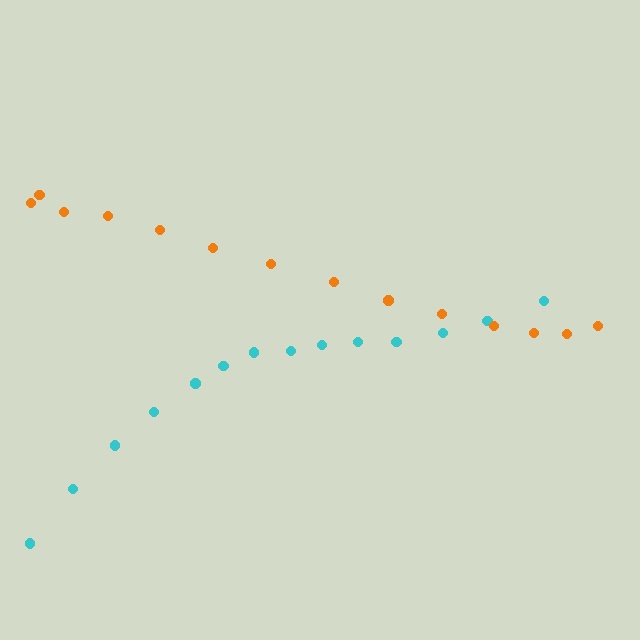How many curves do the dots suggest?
There are 2 distinct paths.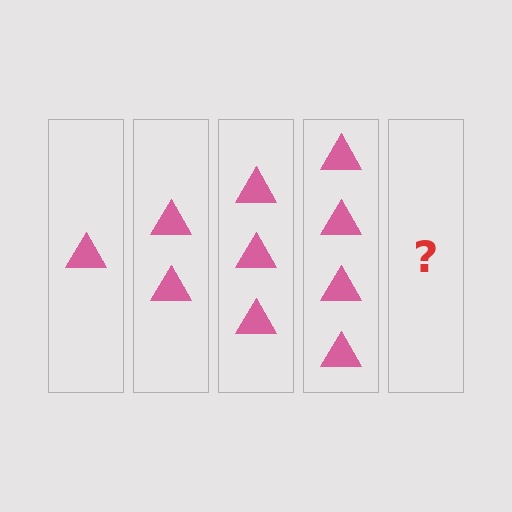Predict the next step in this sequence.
The next step is 5 triangles.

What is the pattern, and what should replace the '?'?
The pattern is that each step adds one more triangle. The '?' should be 5 triangles.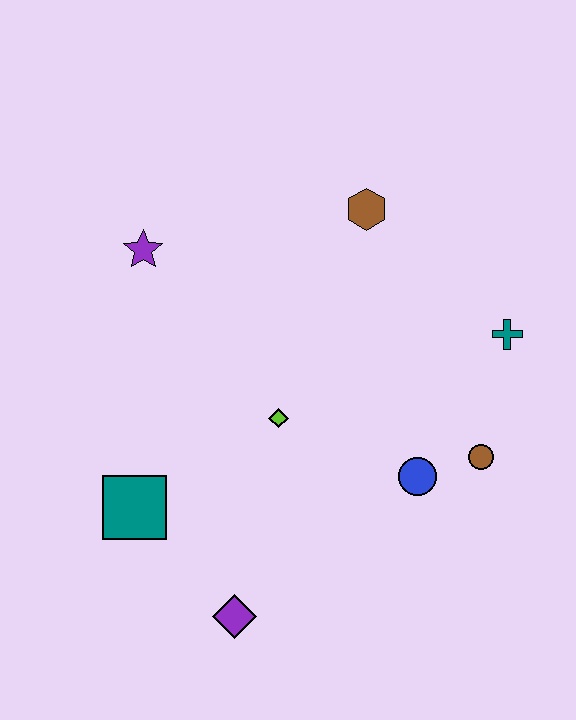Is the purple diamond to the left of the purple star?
No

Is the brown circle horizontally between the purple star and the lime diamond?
No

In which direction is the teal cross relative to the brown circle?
The teal cross is above the brown circle.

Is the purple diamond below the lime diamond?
Yes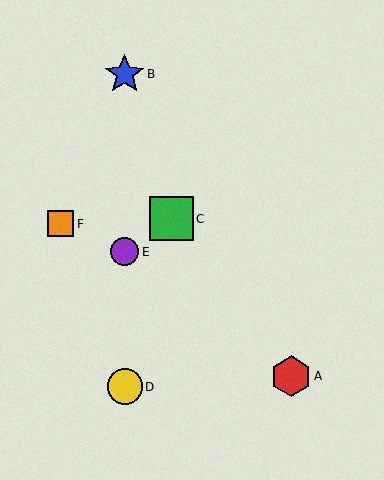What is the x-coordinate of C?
Object C is at x≈171.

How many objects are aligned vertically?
3 objects (B, D, E) are aligned vertically.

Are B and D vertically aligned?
Yes, both are at x≈125.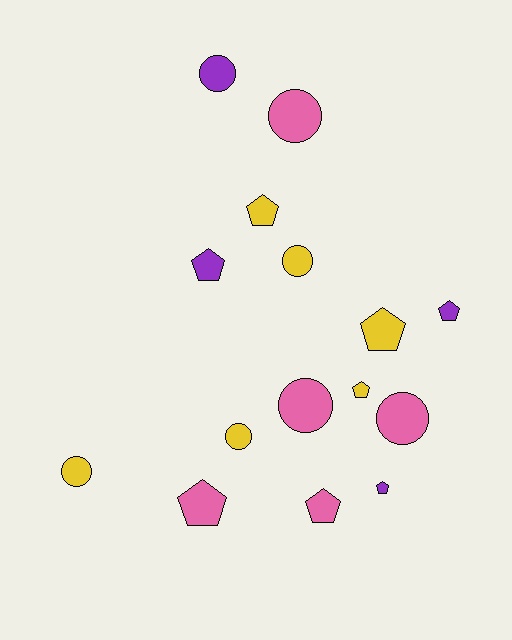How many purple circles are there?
There is 1 purple circle.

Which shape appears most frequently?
Pentagon, with 8 objects.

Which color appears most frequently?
Yellow, with 6 objects.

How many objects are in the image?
There are 15 objects.